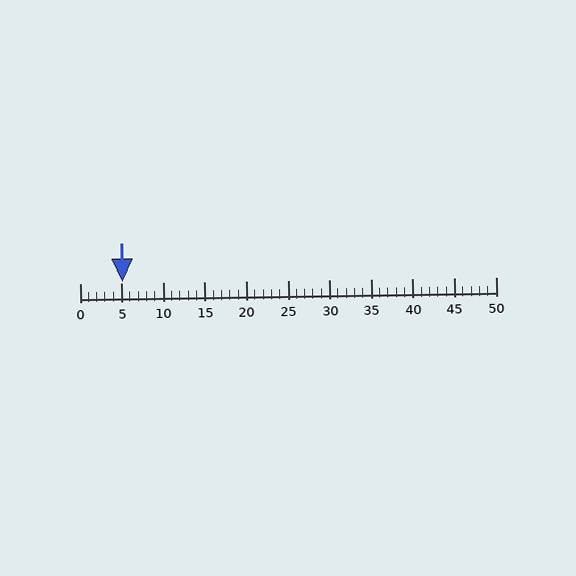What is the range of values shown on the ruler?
The ruler shows values from 0 to 50.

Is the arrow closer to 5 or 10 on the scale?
The arrow is closer to 5.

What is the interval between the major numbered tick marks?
The major tick marks are spaced 5 units apart.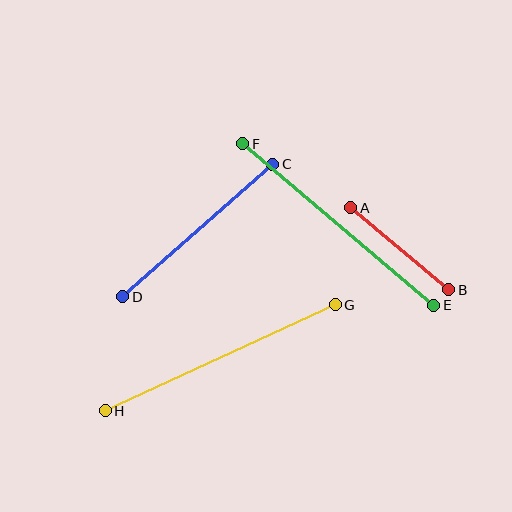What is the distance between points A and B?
The distance is approximately 128 pixels.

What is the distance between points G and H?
The distance is approximately 253 pixels.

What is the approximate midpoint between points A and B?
The midpoint is at approximately (400, 249) pixels.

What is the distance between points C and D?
The distance is approximately 200 pixels.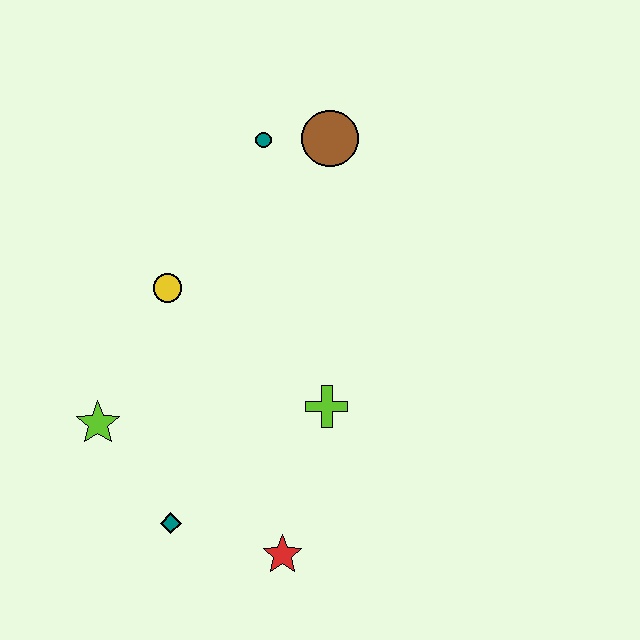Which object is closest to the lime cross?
The red star is closest to the lime cross.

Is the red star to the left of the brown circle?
Yes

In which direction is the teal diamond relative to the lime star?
The teal diamond is below the lime star.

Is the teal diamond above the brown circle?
No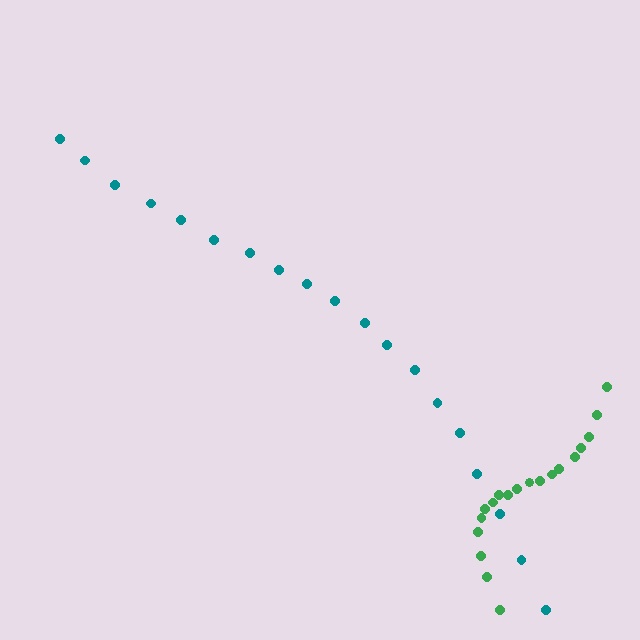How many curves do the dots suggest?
There are 2 distinct paths.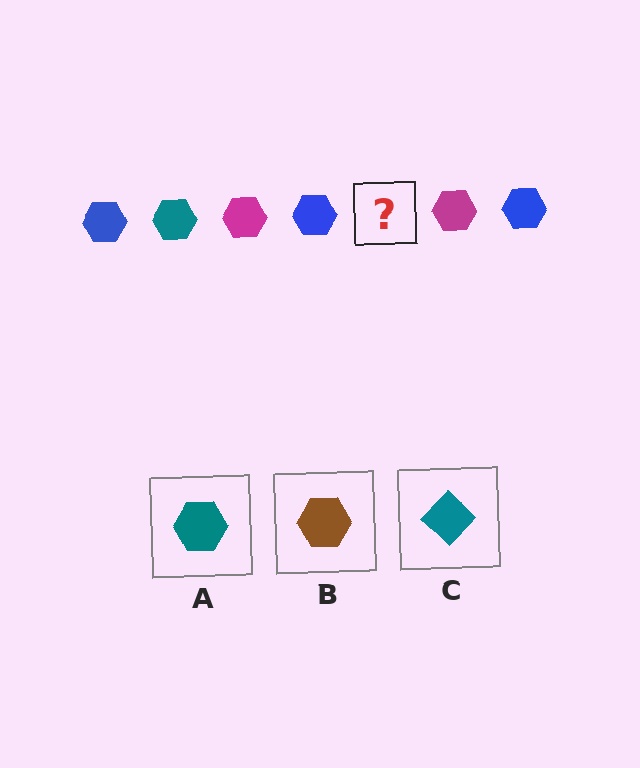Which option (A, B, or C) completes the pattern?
A.